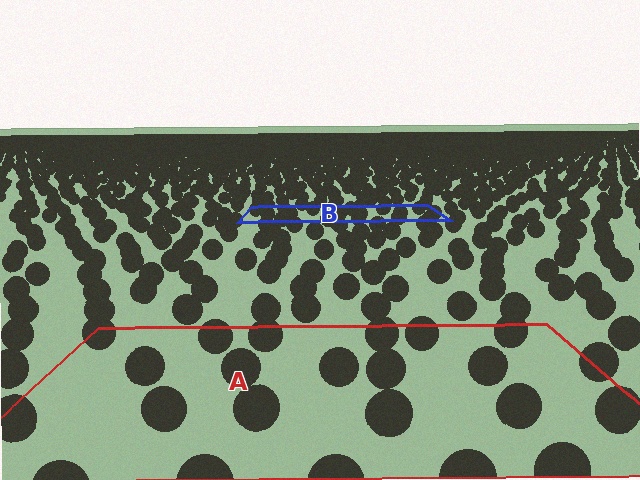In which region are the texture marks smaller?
The texture marks are smaller in region B, because it is farther away.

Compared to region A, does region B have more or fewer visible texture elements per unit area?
Region B has more texture elements per unit area — they are packed more densely because it is farther away.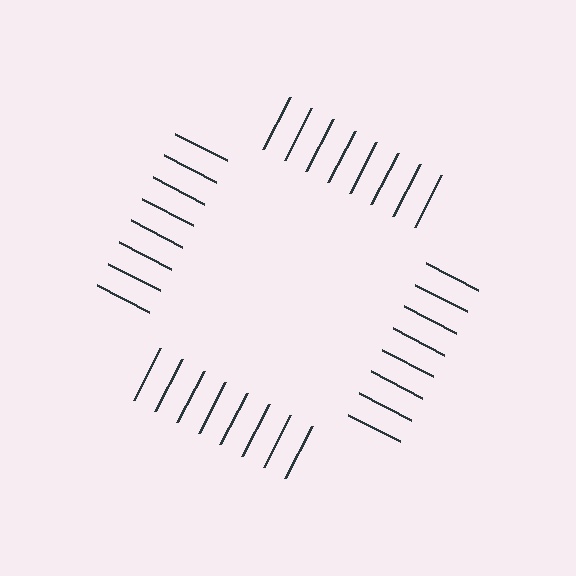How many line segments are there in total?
32 — 8 along each of the 4 edges.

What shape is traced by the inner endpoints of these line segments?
An illusory square — the line segments terminate on its edges but no continuous stroke is drawn.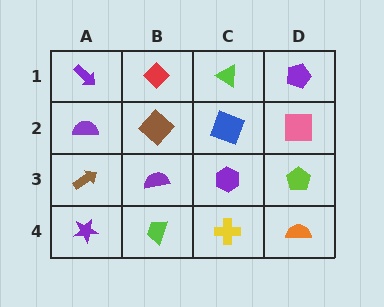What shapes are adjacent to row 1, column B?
A brown diamond (row 2, column B), a purple arrow (row 1, column A), a lime triangle (row 1, column C).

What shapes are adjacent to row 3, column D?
A pink square (row 2, column D), an orange semicircle (row 4, column D), a purple hexagon (row 3, column C).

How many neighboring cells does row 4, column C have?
3.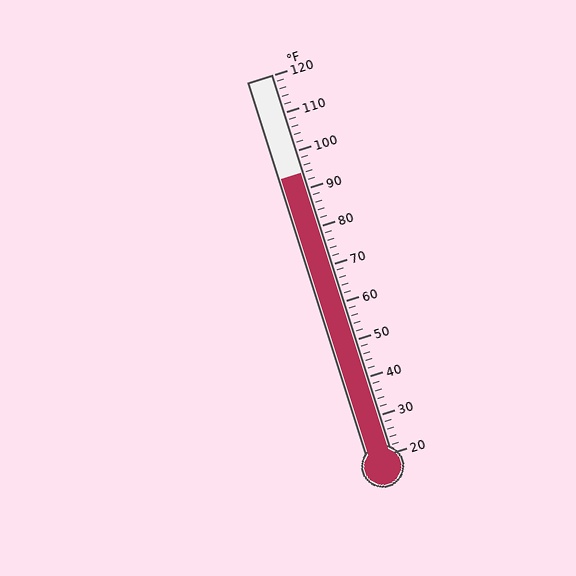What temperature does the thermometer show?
The thermometer shows approximately 94°F.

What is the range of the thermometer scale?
The thermometer scale ranges from 20°F to 120°F.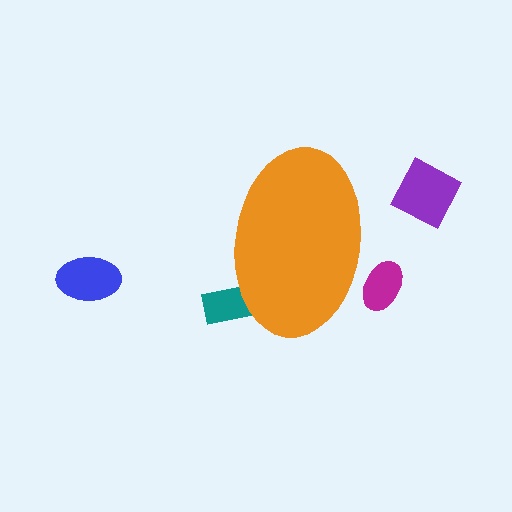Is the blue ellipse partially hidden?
No, the blue ellipse is fully visible.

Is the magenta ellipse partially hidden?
Yes, the magenta ellipse is partially hidden behind the orange ellipse.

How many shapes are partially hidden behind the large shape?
2 shapes are partially hidden.